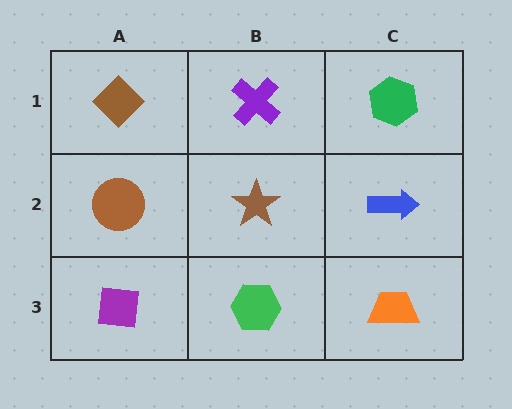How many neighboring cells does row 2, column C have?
3.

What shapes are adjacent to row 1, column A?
A brown circle (row 2, column A), a purple cross (row 1, column B).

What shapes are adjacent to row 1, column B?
A brown star (row 2, column B), a brown diamond (row 1, column A), a green hexagon (row 1, column C).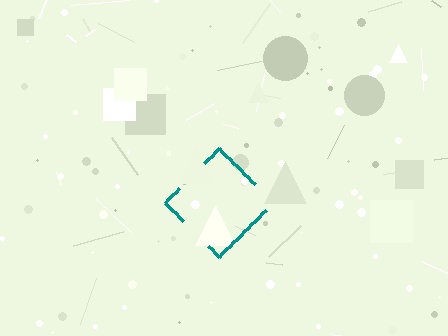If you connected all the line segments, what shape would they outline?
They would outline a diamond.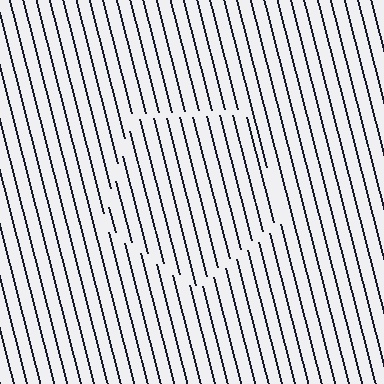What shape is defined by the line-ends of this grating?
An illusory pentagon. The interior of the shape contains the same grating, shifted by half a period — the contour is defined by the phase discontinuity where line-ends from the inner and outer gratings abut.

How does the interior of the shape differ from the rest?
The interior of the shape contains the same grating, shifted by half a period — the contour is defined by the phase discontinuity where line-ends from the inner and outer gratings abut.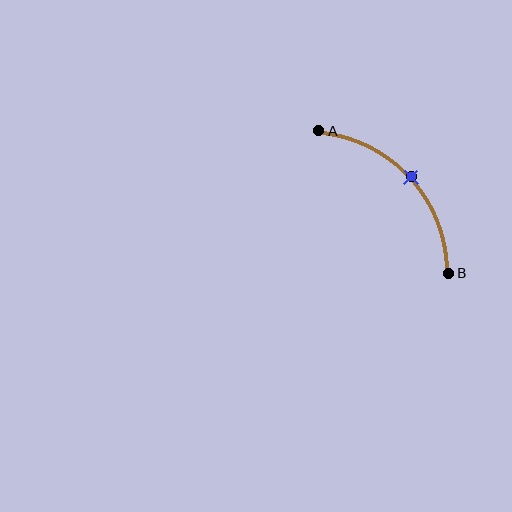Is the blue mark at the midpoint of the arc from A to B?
Yes. The blue mark lies on the arc at equal arc-length from both A and B — it is the arc midpoint.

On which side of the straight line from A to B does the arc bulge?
The arc bulges above and to the right of the straight line connecting A and B.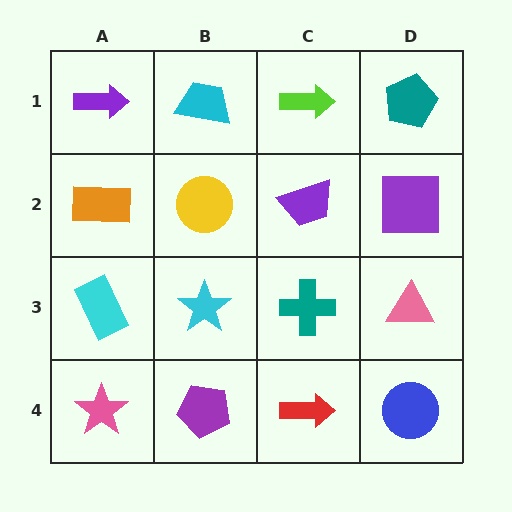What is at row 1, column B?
A cyan trapezoid.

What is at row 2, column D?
A purple square.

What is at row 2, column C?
A purple trapezoid.